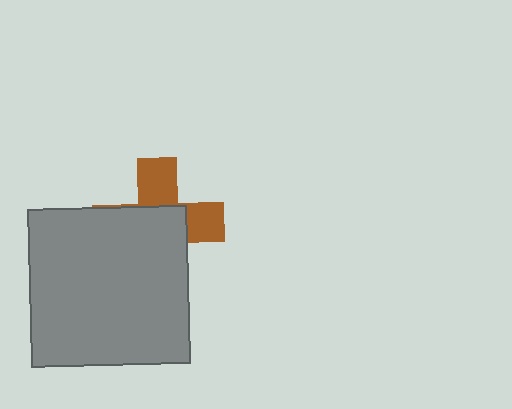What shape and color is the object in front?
The object in front is a gray square.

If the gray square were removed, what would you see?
You would see the complete brown cross.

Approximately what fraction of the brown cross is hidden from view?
Roughly 61% of the brown cross is hidden behind the gray square.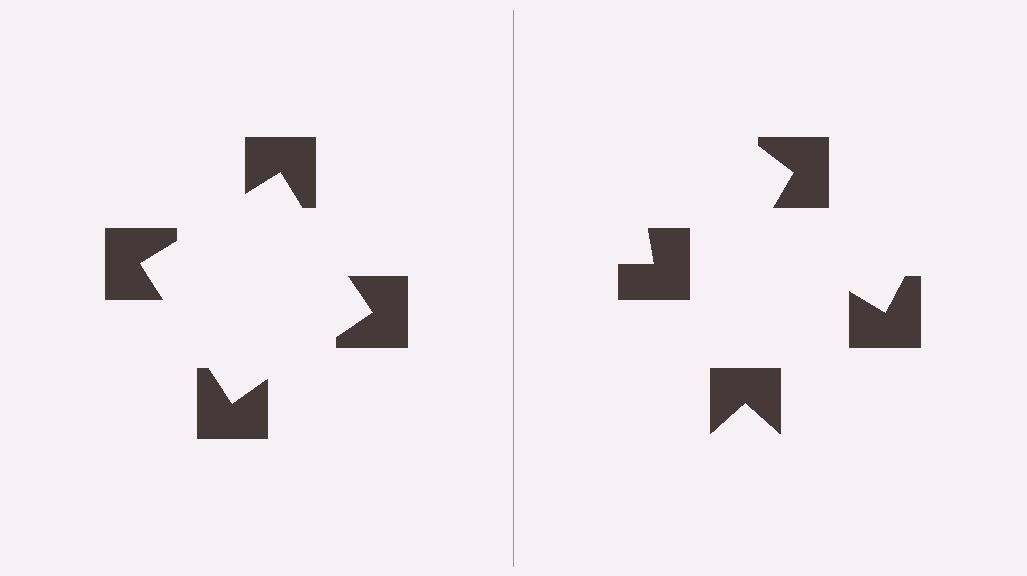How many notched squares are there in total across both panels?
8 — 4 on each side.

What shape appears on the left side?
An illusory square.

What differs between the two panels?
The notched squares are positioned identically on both sides; only the wedge orientations differ. On the left they align to a square; on the right they are misaligned.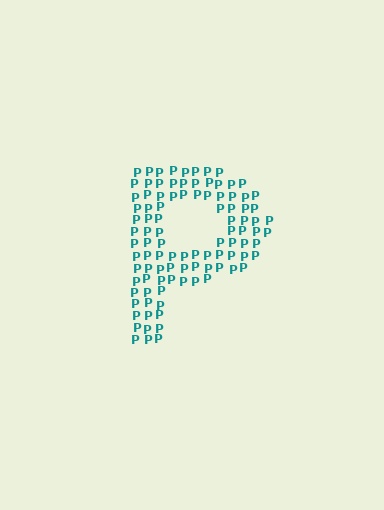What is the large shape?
The large shape is the letter P.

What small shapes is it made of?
It is made of small letter P's.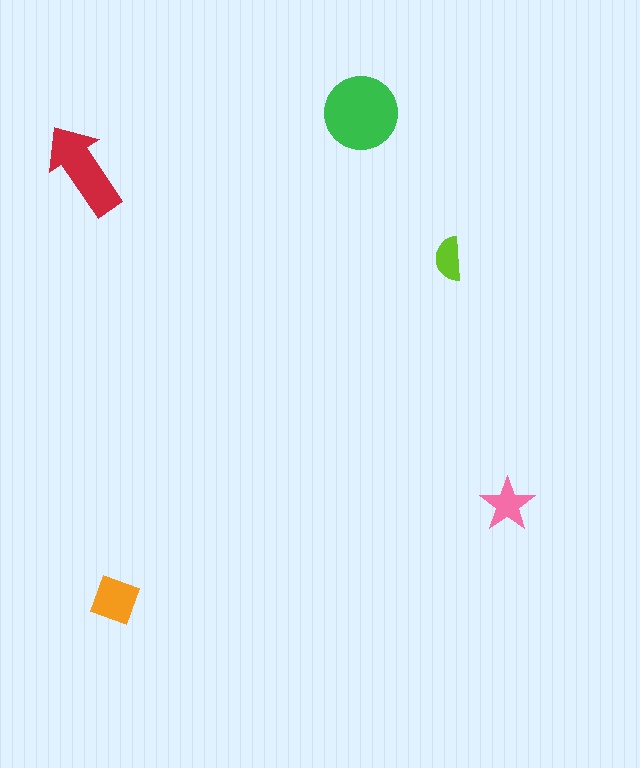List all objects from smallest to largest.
The lime semicircle, the pink star, the orange diamond, the red arrow, the green circle.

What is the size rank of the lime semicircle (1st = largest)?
5th.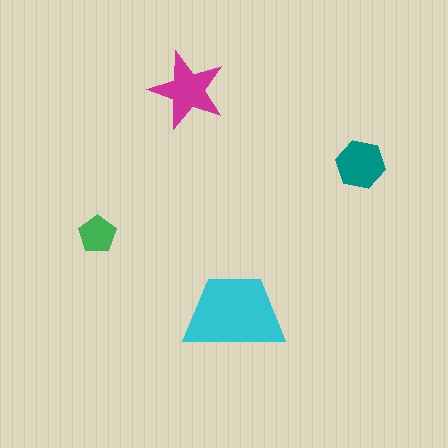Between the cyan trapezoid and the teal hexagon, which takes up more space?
The cyan trapezoid.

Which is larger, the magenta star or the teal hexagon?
The magenta star.